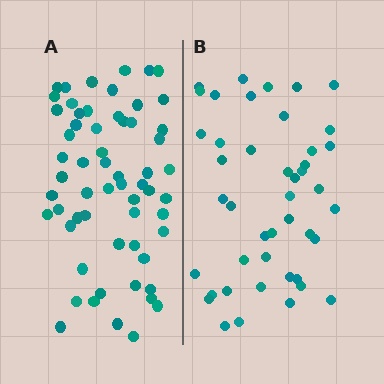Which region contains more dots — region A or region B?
Region A (the left region) has more dots.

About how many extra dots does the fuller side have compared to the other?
Region A has approximately 15 more dots than region B.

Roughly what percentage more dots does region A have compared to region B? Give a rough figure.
About 35% more.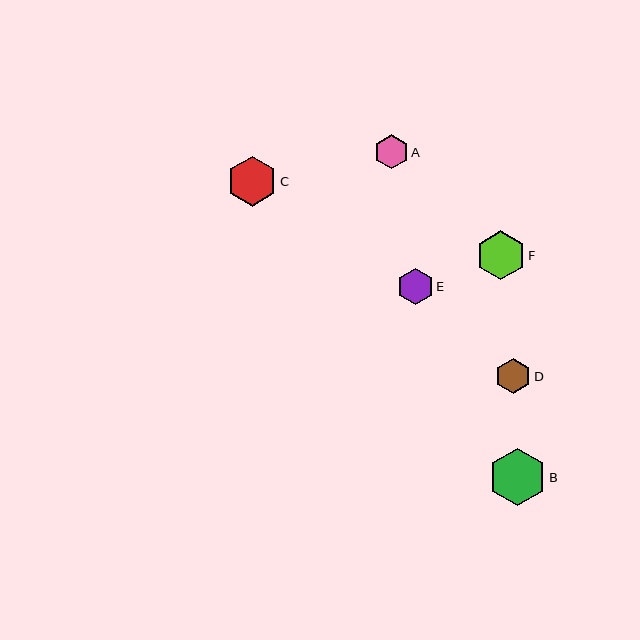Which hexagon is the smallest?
Hexagon A is the smallest with a size of approximately 34 pixels.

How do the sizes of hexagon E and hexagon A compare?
Hexagon E and hexagon A are approximately the same size.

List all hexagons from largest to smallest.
From largest to smallest: B, C, F, E, D, A.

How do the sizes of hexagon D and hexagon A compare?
Hexagon D and hexagon A are approximately the same size.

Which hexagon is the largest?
Hexagon B is the largest with a size of approximately 58 pixels.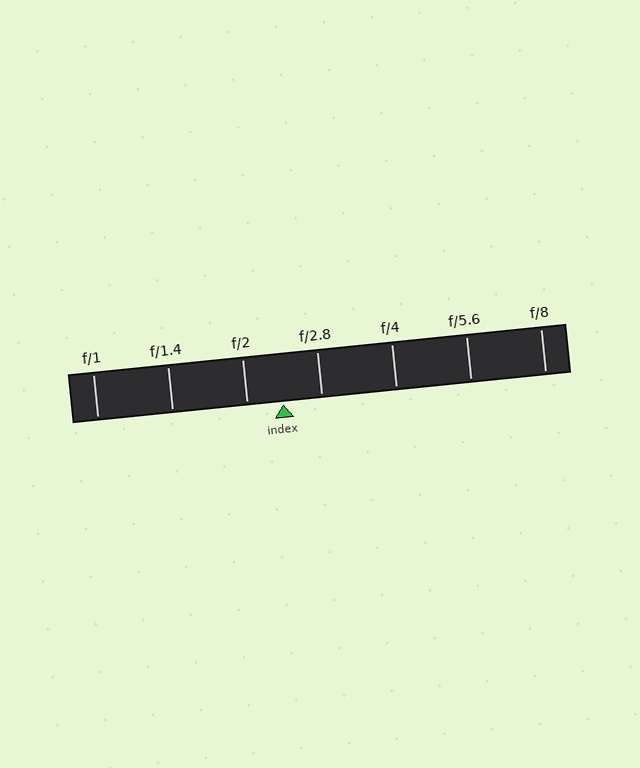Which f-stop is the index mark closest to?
The index mark is closest to f/2.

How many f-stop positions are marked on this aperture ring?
There are 7 f-stop positions marked.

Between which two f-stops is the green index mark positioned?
The index mark is between f/2 and f/2.8.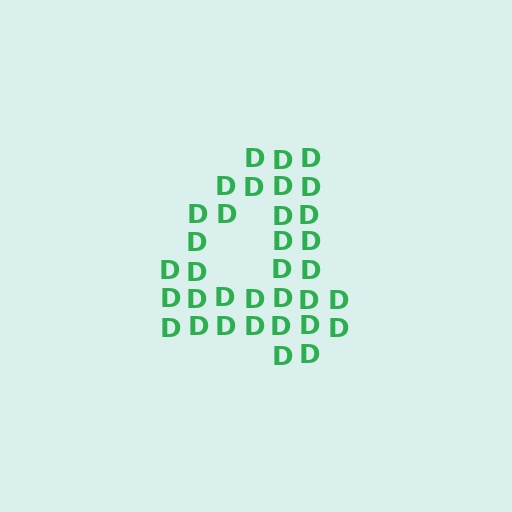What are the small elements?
The small elements are letter D's.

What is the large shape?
The large shape is the digit 4.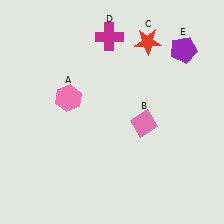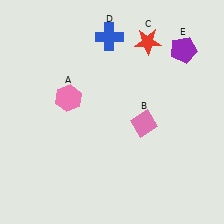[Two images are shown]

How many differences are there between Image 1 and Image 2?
There is 1 difference between the two images.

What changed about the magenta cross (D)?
In Image 1, D is magenta. In Image 2, it changed to blue.